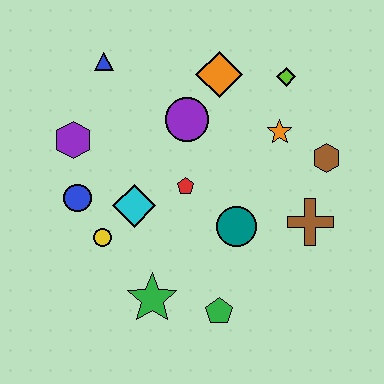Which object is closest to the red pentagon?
The cyan diamond is closest to the red pentagon.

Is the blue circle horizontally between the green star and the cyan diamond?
No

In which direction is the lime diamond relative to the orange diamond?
The lime diamond is to the right of the orange diamond.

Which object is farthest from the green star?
The lime diamond is farthest from the green star.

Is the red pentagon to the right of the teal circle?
No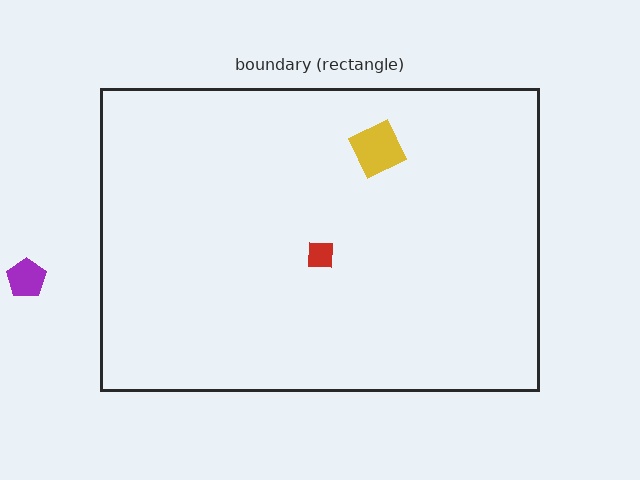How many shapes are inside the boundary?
2 inside, 1 outside.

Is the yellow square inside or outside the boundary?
Inside.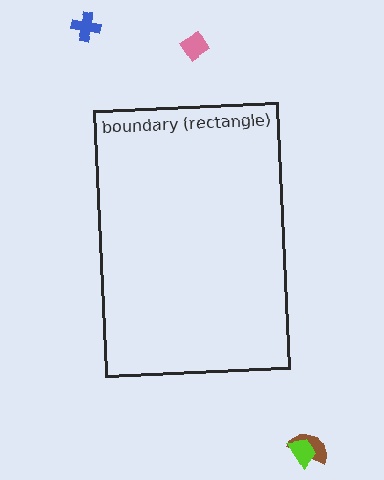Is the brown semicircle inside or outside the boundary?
Outside.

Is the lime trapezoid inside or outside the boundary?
Outside.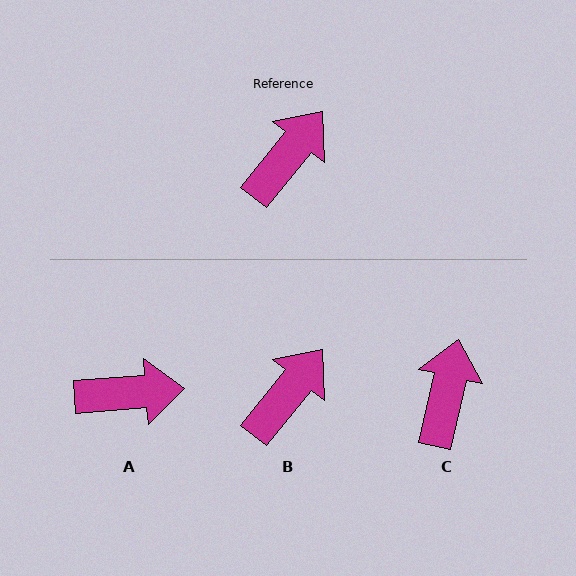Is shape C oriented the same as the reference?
No, it is off by about 26 degrees.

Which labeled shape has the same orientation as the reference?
B.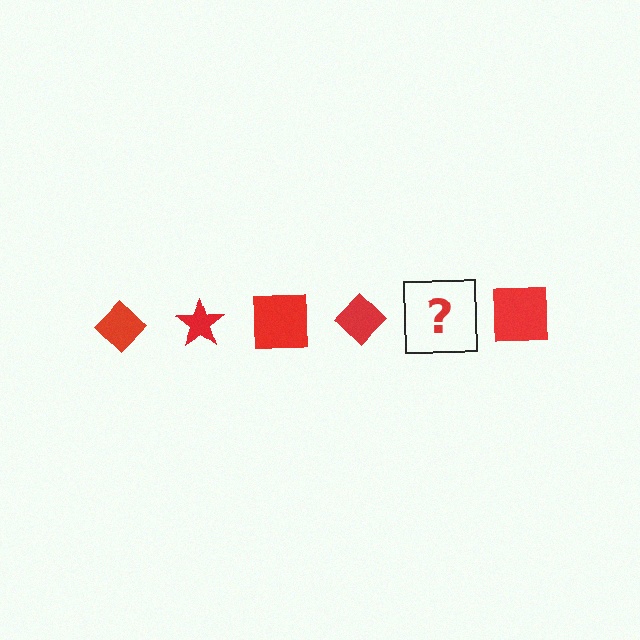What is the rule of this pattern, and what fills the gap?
The rule is that the pattern cycles through diamond, star, square shapes in red. The gap should be filled with a red star.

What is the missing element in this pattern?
The missing element is a red star.